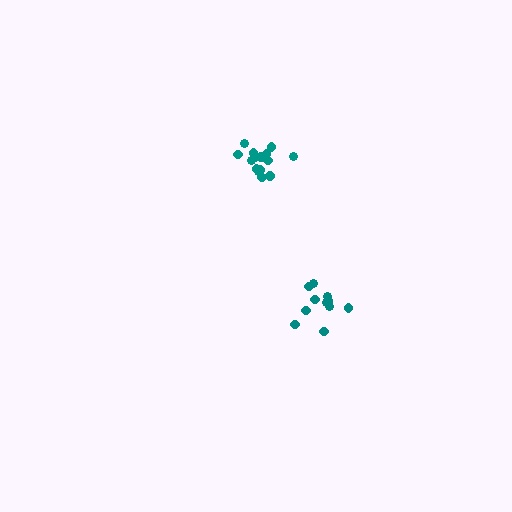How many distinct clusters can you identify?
There are 2 distinct clusters.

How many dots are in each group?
Group 1: 15 dots, Group 2: 11 dots (26 total).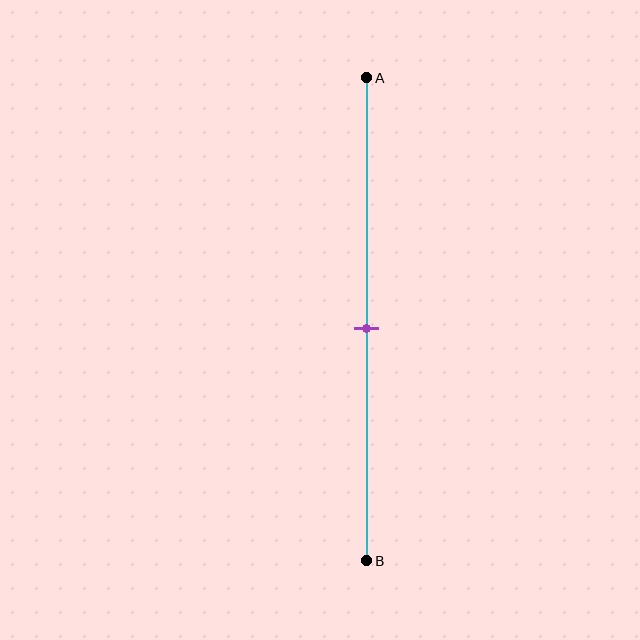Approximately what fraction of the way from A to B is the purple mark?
The purple mark is approximately 50% of the way from A to B.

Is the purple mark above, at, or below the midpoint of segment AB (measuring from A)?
The purple mark is approximately at the midpoint of segment AB.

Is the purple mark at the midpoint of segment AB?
Yes, the mark is approximately at the midpoint.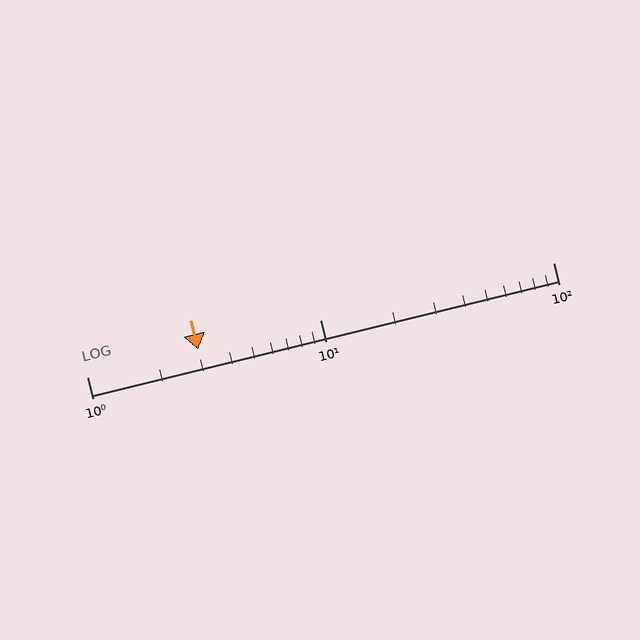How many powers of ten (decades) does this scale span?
The scale spans 2 decades, from 1 to 100.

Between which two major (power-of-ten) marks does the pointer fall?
The pointer is between 1 and 10.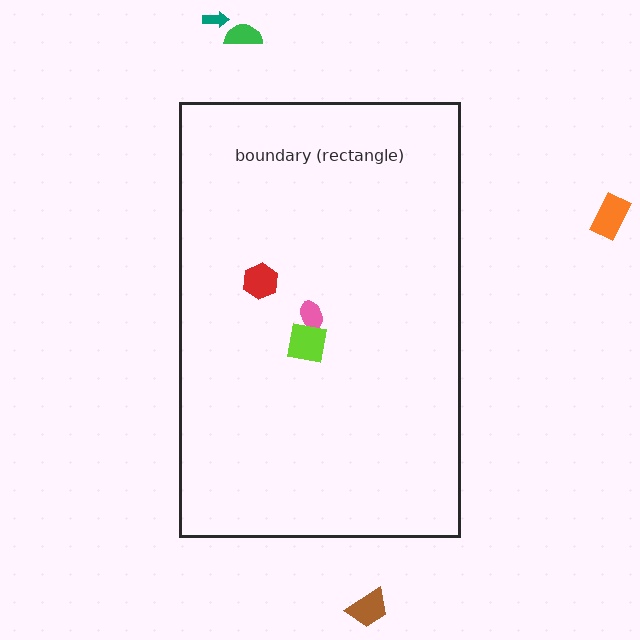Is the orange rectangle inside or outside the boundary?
Outside.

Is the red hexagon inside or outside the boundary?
Inside.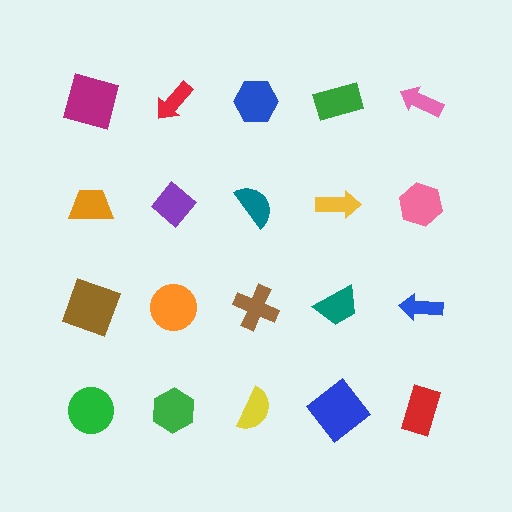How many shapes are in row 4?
5 shapes.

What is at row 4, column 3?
A yellow semicircle.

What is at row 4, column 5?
A red rectangle.